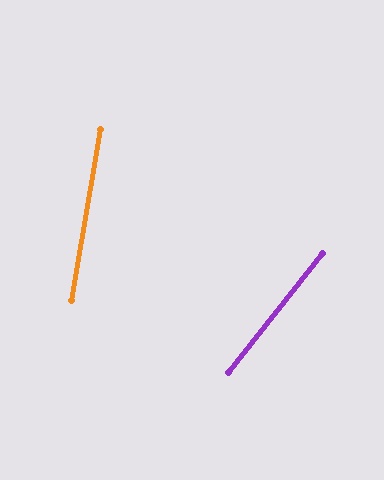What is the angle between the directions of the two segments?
Approximately 29 degrees.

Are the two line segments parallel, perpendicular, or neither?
Neither parallel nor perpendicular — they differ by about 29°.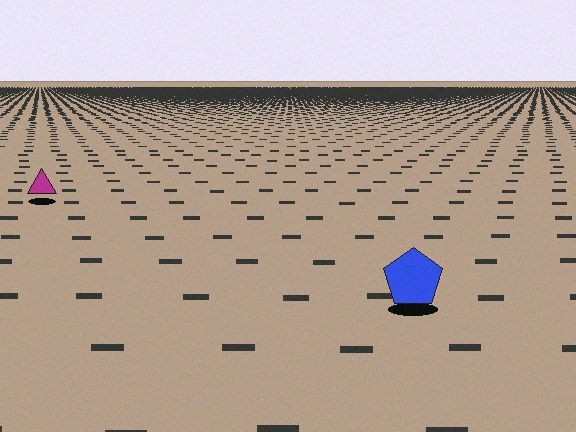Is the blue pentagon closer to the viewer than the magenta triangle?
Yes. The blue pentagon is closer — you can tell from the texture gradient: the ground texture is coarser near it.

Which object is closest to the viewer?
The blue pentagon is closest. The texture marks near it are larger and more spread out.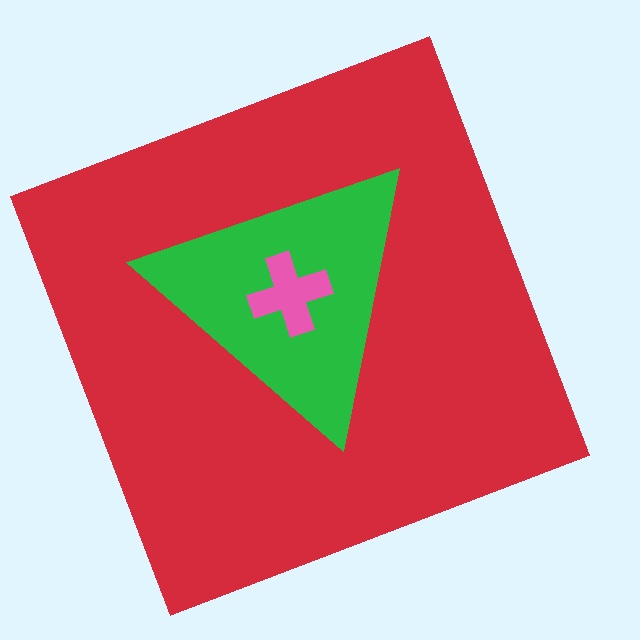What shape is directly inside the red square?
The green triangle.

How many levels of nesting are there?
3.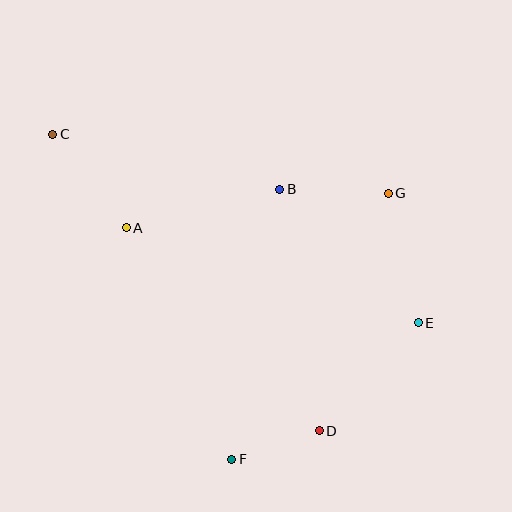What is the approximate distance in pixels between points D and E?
The distance between D and E is approximately 147 pixels.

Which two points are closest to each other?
Points D and F are closest to each other.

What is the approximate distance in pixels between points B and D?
The distance between B and D is approximately 245 pixels.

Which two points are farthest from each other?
Points C and E are farthest from each other.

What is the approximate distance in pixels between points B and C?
The distance between B and C is approximately 234 pixels.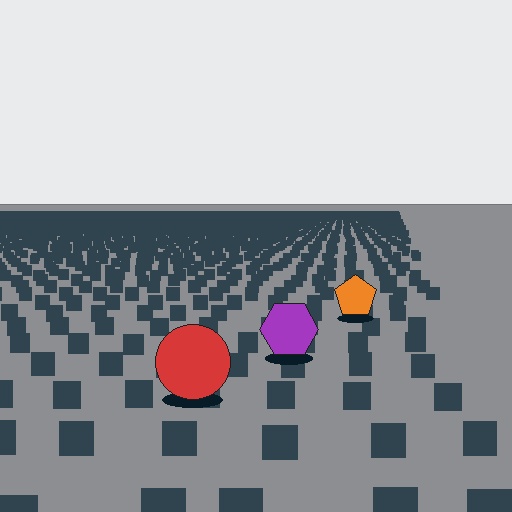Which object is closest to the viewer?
The red circle is closest. The texture marks near it are larger and more spread out.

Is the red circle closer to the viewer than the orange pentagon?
Yes. The red circle is closer — you can tell from the texture gradient: the ground texture is coarser near it.